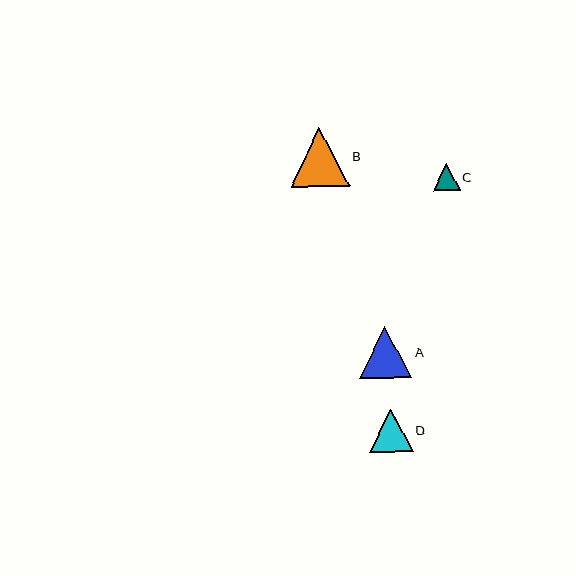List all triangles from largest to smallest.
From largest to smallest: B, A, D, C.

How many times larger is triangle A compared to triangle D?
Triangle A is approximately 1.2 times the size of triangle D.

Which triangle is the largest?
Triangle B is the largest with a size of approximately 58 pixels.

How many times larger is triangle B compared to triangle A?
Triangle B is approximately 1.1 times the size of triangle A.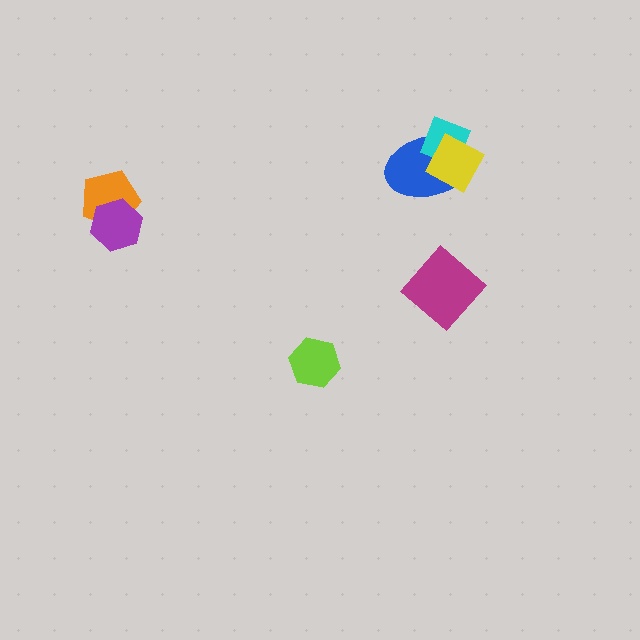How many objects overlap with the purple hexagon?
1 object overlaps with the purple hexagon.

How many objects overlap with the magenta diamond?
0 objects overlap with the magenta diamond.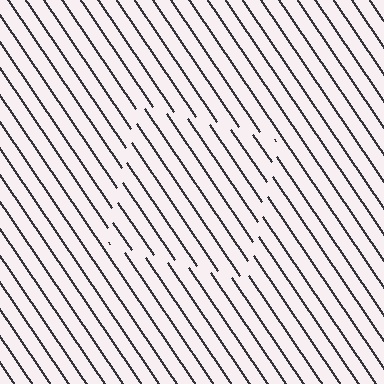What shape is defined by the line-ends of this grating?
An illusory square. The interior of the shape contains the same grating, shifted by half a period — the contour is defined by the phase discontinuity where line-ends from the inner and outer gratings abut.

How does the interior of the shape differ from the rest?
The interior of the shape contains the same grating, shifted by half a period — the contour is defined by the phase discontinuity where line-ends from the inner and outer gratings abut.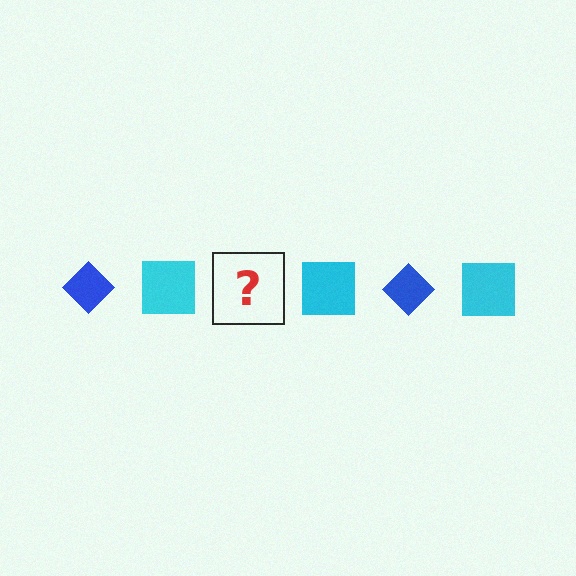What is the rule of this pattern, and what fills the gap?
The rule is that the pattern alternates between blue diamond and cyan square. The gap should be filled with a blue diamond.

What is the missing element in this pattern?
The missing element is a blue diamond.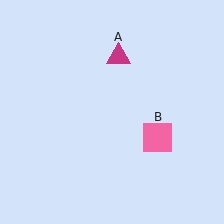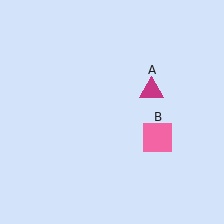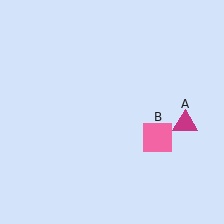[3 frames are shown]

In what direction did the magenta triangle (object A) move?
The magenta triangle (object A) moved down and to the right.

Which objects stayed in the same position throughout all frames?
Pink square (object B) remained stationary.